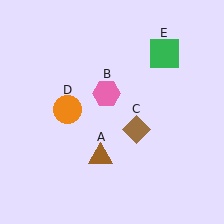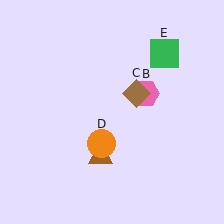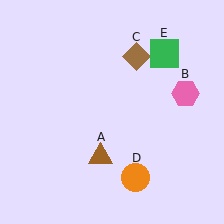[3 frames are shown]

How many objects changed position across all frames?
3 objects changed position: pink hexagon (object B), brown diamond (object C), orange circle (object D).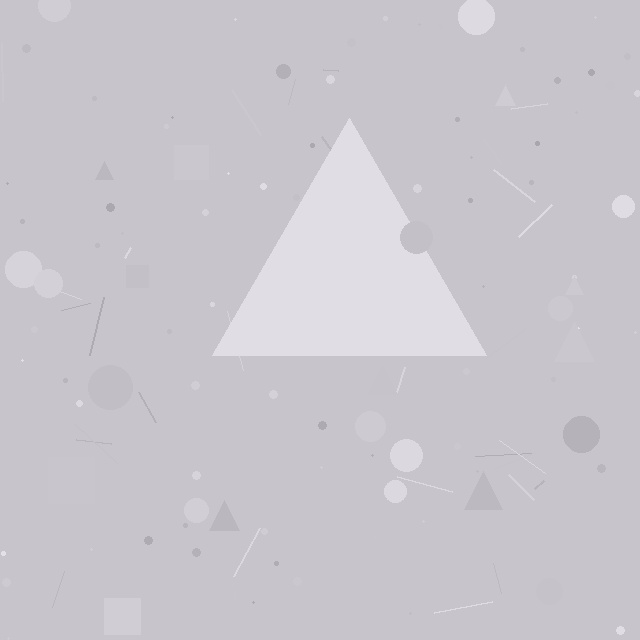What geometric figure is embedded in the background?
A triangle is embedded in the background.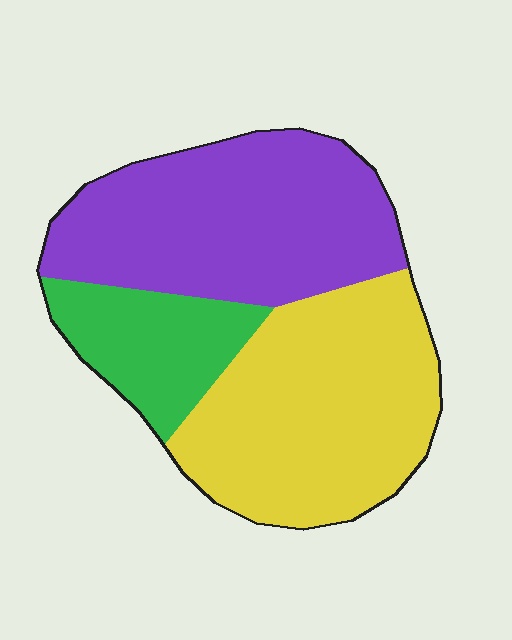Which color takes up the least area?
Green, at roughly 15%.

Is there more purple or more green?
Purple.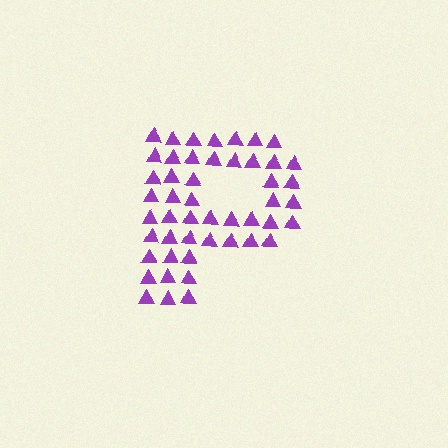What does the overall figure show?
The overall figure shows the letter P.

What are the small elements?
The small elements are triangles.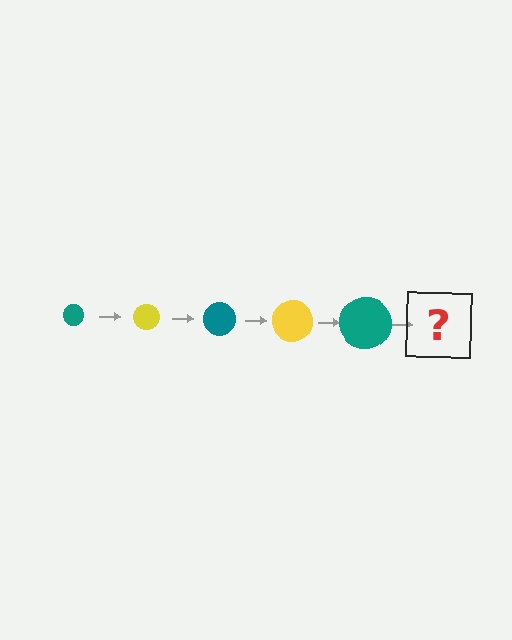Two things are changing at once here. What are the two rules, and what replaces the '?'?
The two rules are that the circle grows larger each step and the color cycles through teal and yellow. The '?' should be a yellow circle, larger than the previous one.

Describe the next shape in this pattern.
It should be a yellow circle, larger than the previous one.